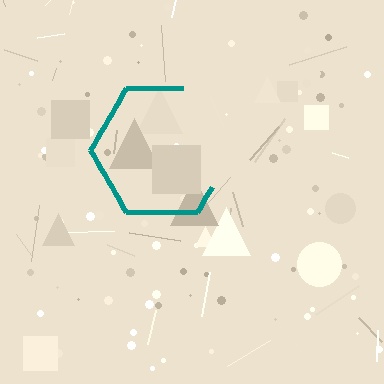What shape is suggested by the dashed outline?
The dashed outline suggests a hexagon.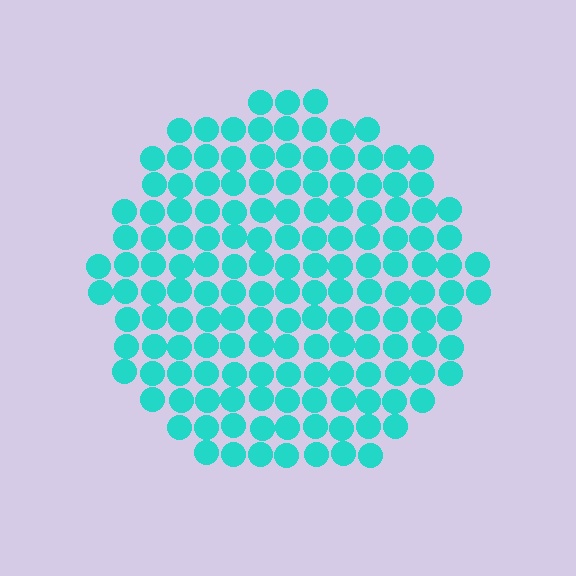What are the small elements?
The small elements are circles.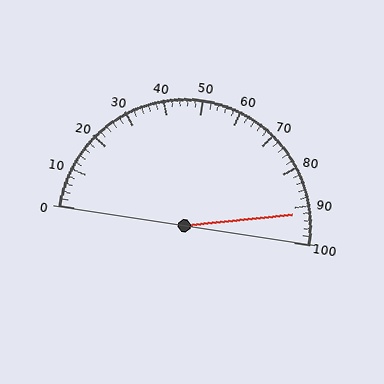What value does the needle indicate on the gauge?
The needle indicates approximately 92.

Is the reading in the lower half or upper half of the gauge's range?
The reading is in the upper half of the range (0 to 100).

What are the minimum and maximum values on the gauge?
The gauge ranges from 0 to 100.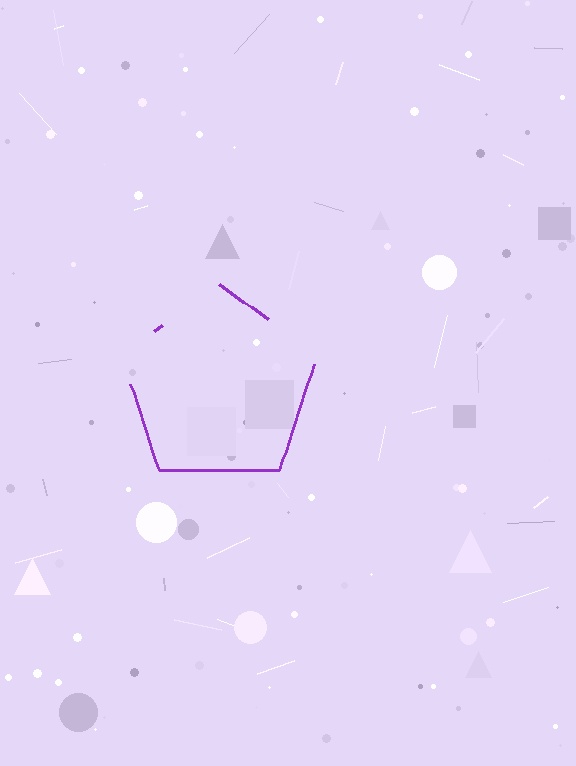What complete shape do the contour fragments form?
The contour fragments form a pentagon.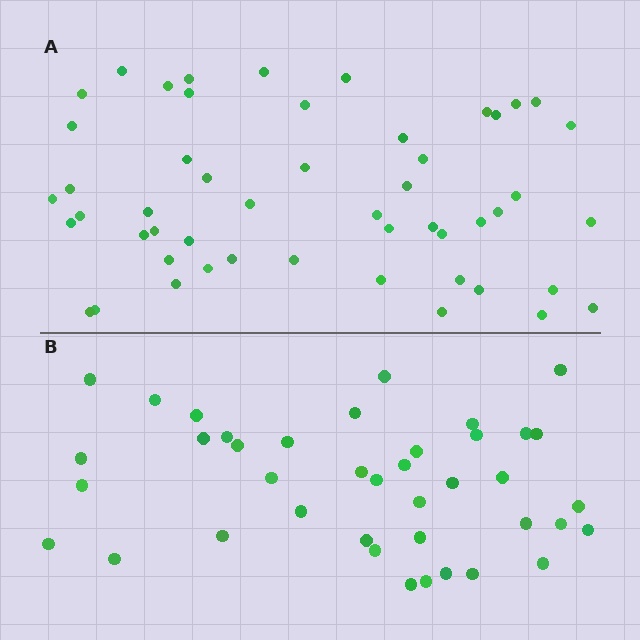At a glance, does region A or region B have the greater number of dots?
Region A (the top region) has more dots.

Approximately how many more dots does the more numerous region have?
Region A has roughly 12 or so more dots than region B.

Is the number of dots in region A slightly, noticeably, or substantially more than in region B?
Region A has noticeably more, but not dramatically so. The ratio is roughly 1.3 to 1.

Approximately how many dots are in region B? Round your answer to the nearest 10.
About 40 dots.